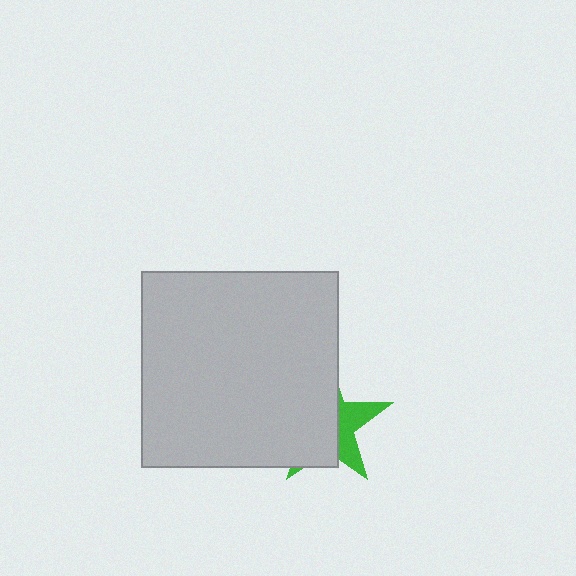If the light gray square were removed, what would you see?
You would see the complete green star.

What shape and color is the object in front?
The object in front is a light gray square.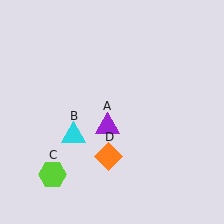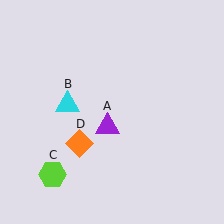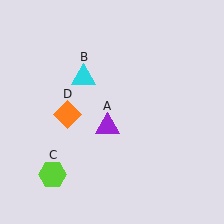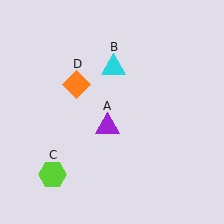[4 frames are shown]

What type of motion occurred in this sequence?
The cyan triangle (object B), orange diamond (object D) rotated clockwise around the center of the scene.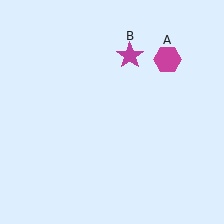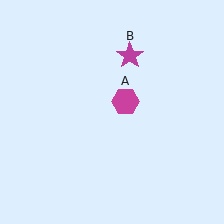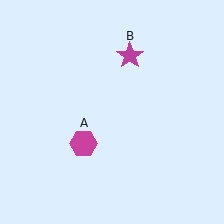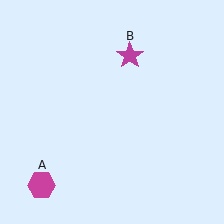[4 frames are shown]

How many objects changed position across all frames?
1 object changed position: magenta hexagon (object A).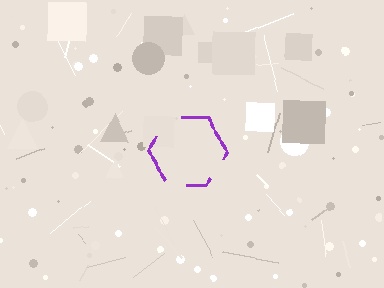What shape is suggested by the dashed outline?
The dashed outline suggests a hexagon.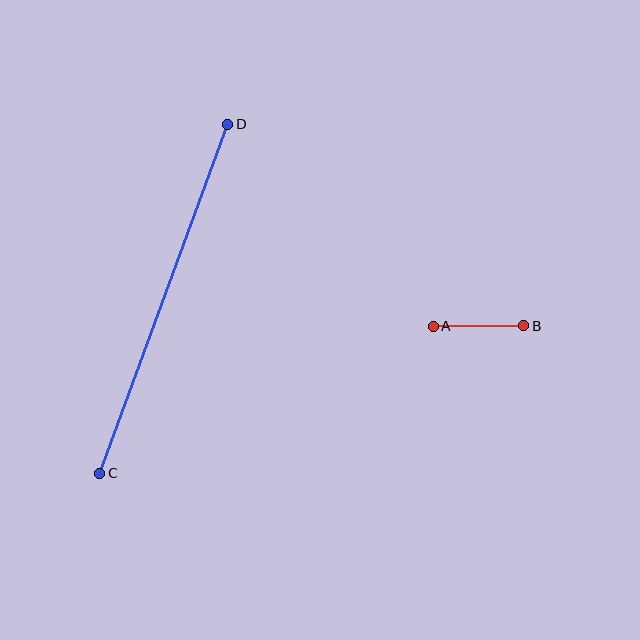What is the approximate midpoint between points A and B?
The midpoint is at approximately (478, 326) pixels.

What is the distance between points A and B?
The distance is approximately 91 pixels.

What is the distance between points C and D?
The distance is approximately 372 pixels.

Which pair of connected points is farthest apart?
Points C and D are farthest apart.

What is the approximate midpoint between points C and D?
The midpoint is at approximately (164, 299) pixels.